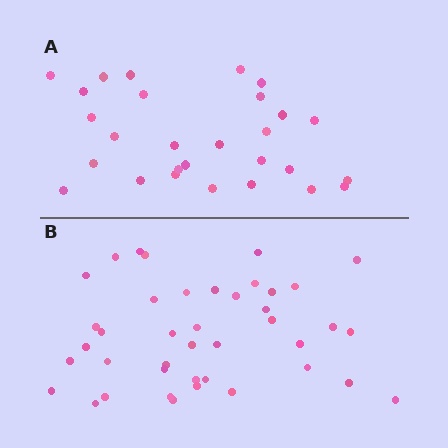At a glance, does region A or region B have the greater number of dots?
Region B (the bottom region) has more dots.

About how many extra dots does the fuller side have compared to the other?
Region B has approximately 15 more dots than region A.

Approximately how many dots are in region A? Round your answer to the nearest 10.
About 30 dots. (The exact count is 28, which rounds to 30.)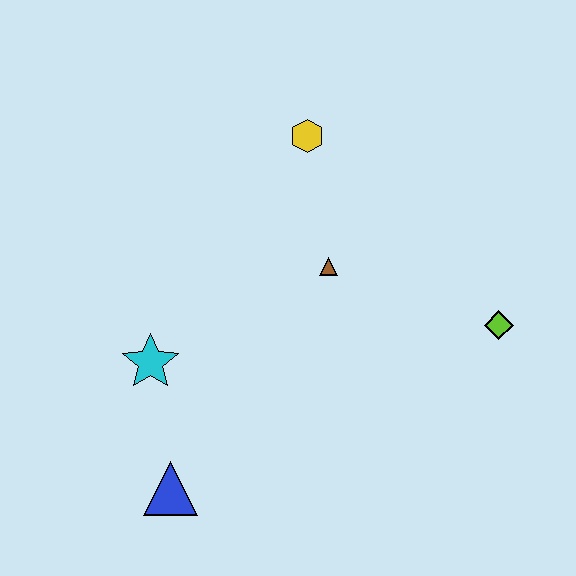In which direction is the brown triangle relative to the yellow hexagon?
The brown triangle is below the yellow hexagon.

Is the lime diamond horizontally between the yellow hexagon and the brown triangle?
No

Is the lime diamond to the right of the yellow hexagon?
Yes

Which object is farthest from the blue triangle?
The yellow hexagon is farthest from the blue triangle.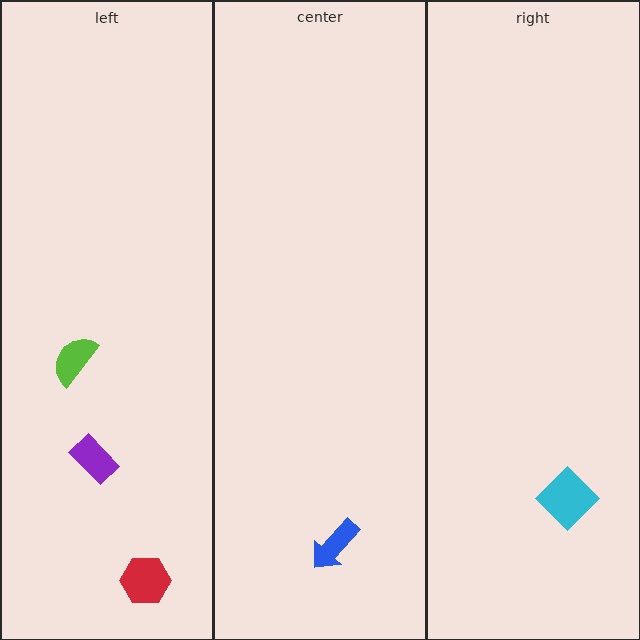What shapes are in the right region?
The cyan diamond.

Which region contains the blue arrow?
The center region.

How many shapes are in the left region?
3.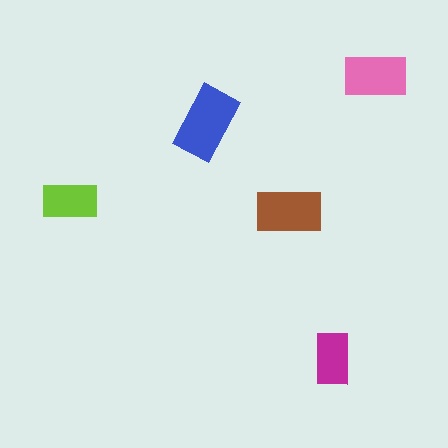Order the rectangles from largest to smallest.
the blue one, the brown one, the pink one, the lime one, the magenta one.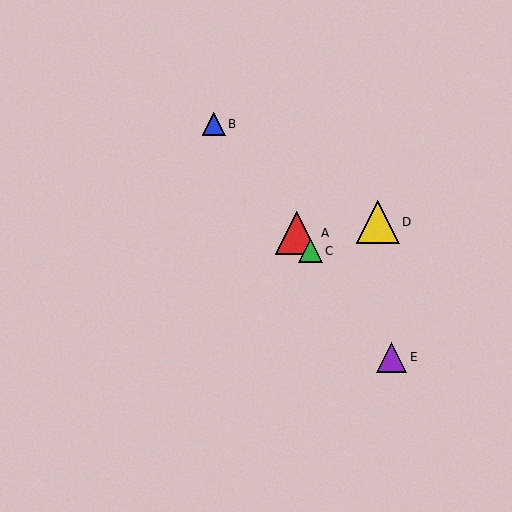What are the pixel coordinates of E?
Object E is at (392, 357).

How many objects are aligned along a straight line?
4 objects (A, B, C, E) are aligned along a straight line.